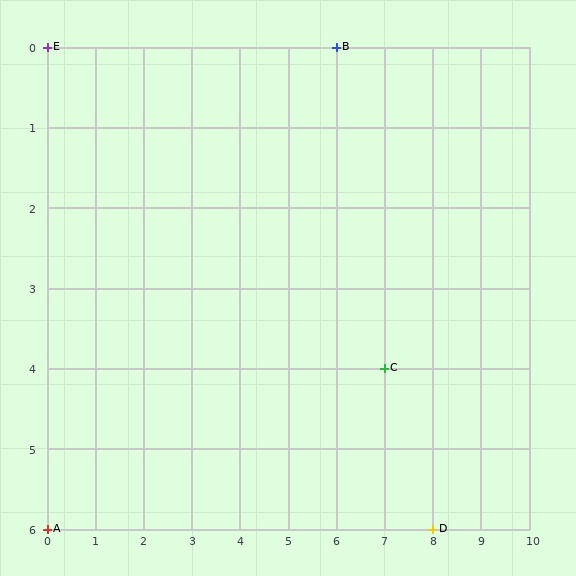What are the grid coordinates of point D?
Point D is at grid coordinates (8, 6).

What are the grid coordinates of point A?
Point A is at grid coordinates (0, 6).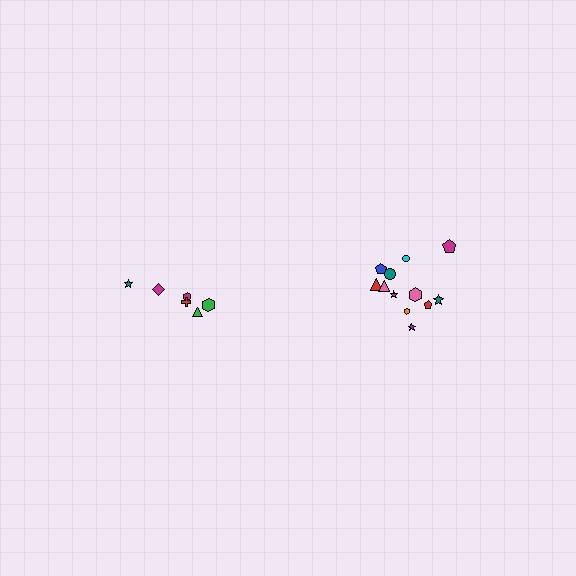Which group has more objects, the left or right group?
The right group.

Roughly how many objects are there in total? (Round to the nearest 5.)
Roughly 20 objects in total.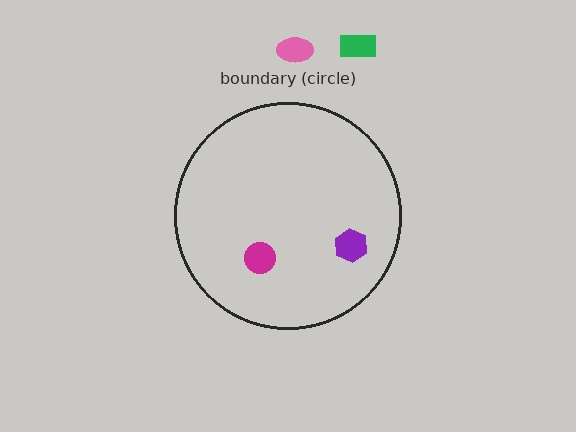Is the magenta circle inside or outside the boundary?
Inside.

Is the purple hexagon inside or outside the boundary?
Inside.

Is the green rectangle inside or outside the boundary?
Outside.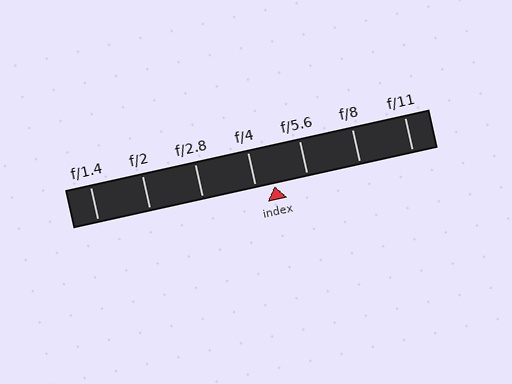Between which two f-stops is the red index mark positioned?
The index mark is between f/4 and f/5.6.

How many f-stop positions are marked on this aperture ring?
There are 7 f-stop positions marked.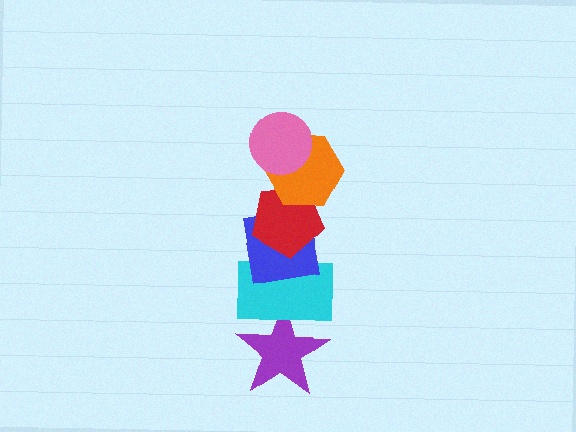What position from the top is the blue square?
The blue square is 4th from the top.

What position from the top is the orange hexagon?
The orange hexagon is 2nd from the top.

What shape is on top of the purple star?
The cyan rectangle is on top of the purple star.